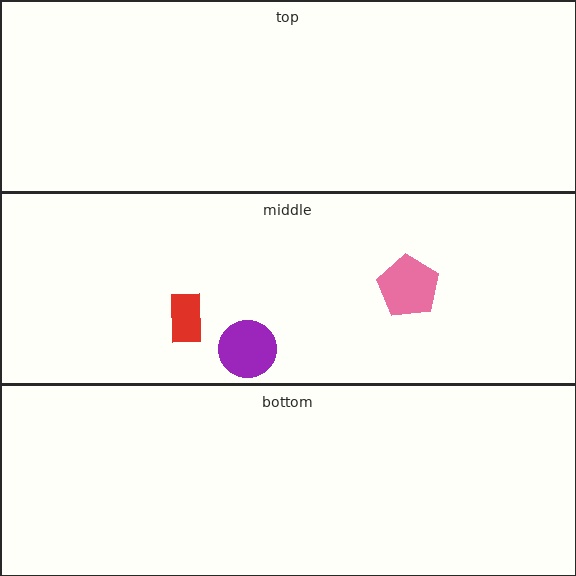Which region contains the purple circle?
The middle region.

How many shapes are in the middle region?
3.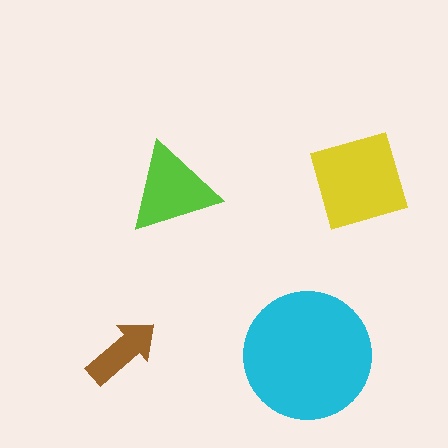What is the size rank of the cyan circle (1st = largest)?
1st.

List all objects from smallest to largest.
The brown arrow, the lime triangle, the yellow square, the cyan circle.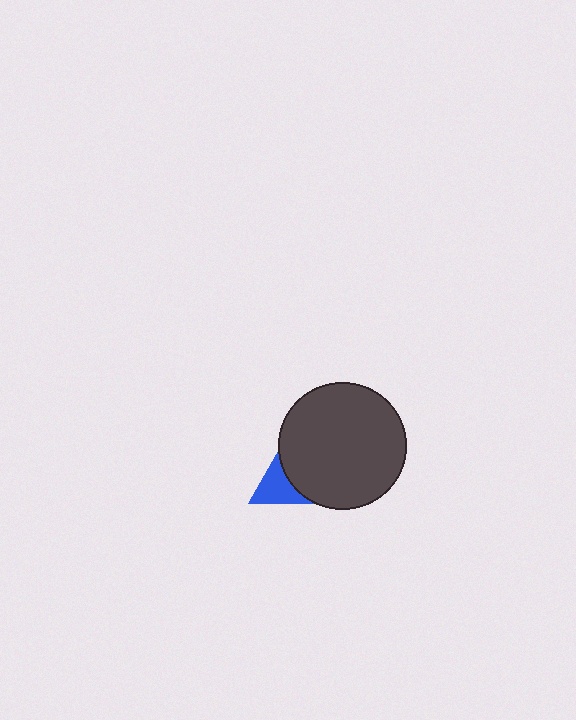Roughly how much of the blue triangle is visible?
A small part of it is visible (roughly 39%).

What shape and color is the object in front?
The object in front is a dark gray circle.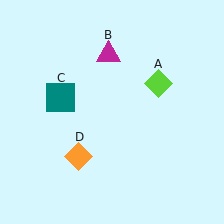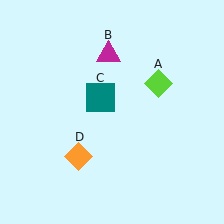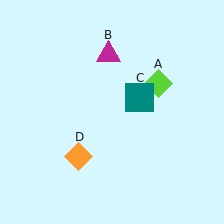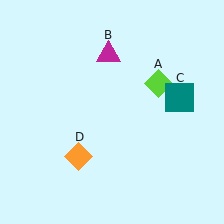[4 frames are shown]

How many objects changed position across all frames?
1 object changed position: teal square (object C).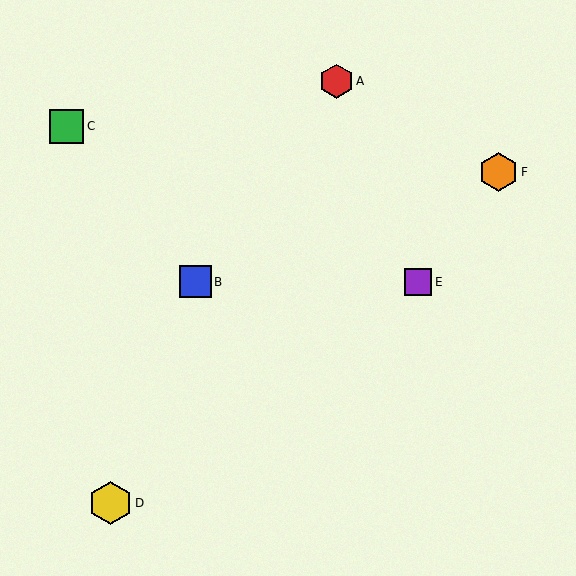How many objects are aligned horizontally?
2 objects (B, E) are aligned horizontally.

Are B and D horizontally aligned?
No, B is at y≈282 and D is at y≈503.